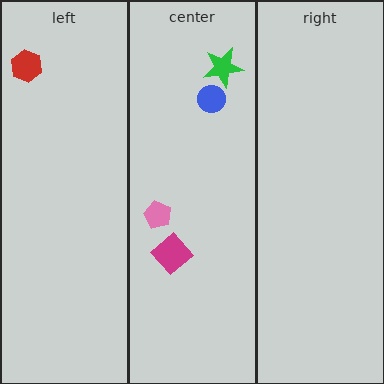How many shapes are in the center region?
4.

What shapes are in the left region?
The red hexagon.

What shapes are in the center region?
The pink pentagon, the green star, the magenta diamond, the blue circle.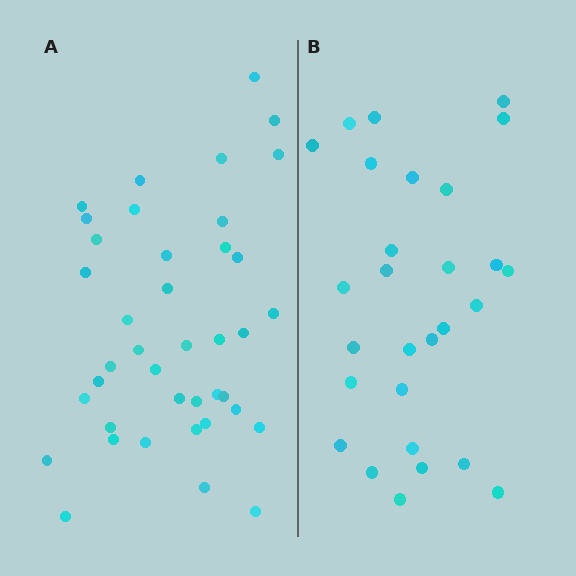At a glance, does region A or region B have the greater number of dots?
Region A (the left region) has more dots.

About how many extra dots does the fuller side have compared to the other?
Region A has roughly 12 or so more dots than region B.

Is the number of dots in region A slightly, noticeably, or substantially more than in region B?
Region A has noticeably more, but not dramatically so. The ratio is roughly 1.4 to 1.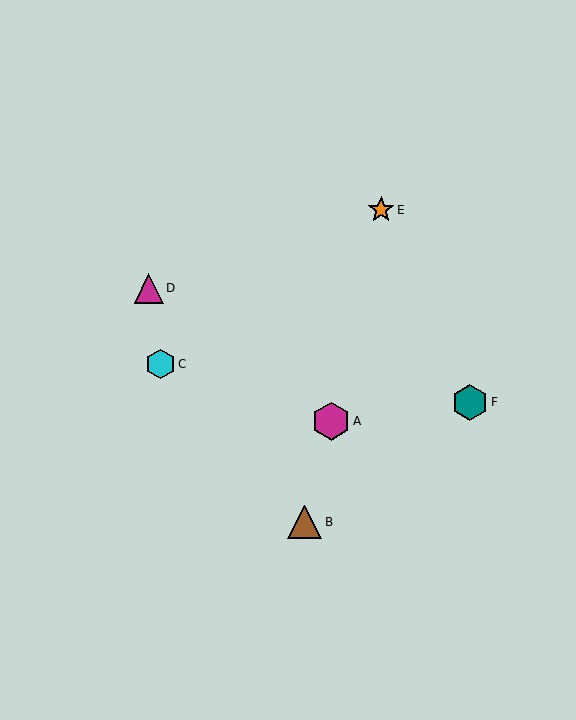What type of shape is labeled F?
Shape F is a teal hexagon.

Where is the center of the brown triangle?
The center of the brown triangle is at (305, 522).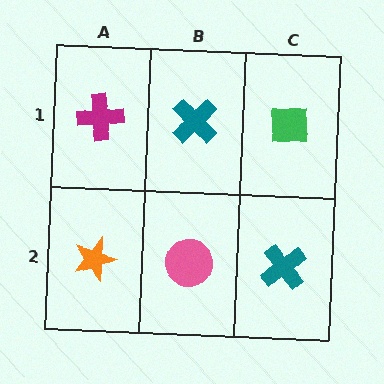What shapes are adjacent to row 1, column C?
A teal cross (row 2, column C), a teal cross (row 1, column B).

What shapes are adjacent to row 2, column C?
A green square (row 1, column C), a pink circle (row 2, column B).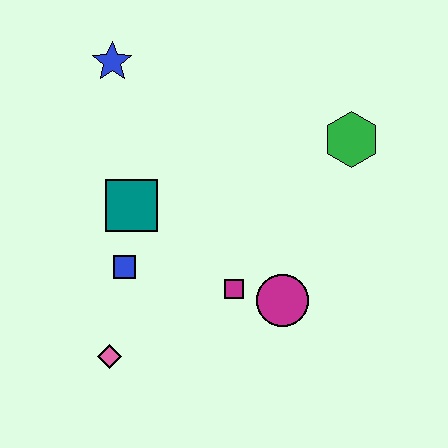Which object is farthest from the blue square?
The green hexagon is farthest from the blue square.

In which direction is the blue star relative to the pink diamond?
The blue star is above the pink diamond.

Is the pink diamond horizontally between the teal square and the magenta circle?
No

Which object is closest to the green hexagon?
The magenta circle is closest to the green hexagon.